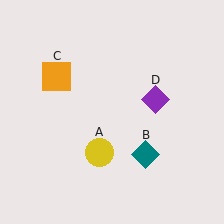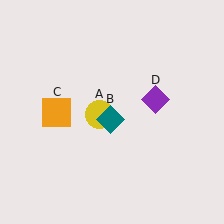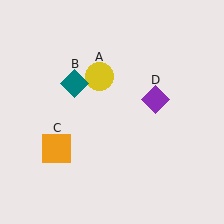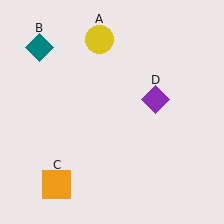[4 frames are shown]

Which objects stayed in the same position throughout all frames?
Purple diamond (object D) remained stationary.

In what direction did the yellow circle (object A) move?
The yellow circle (object A) moved up.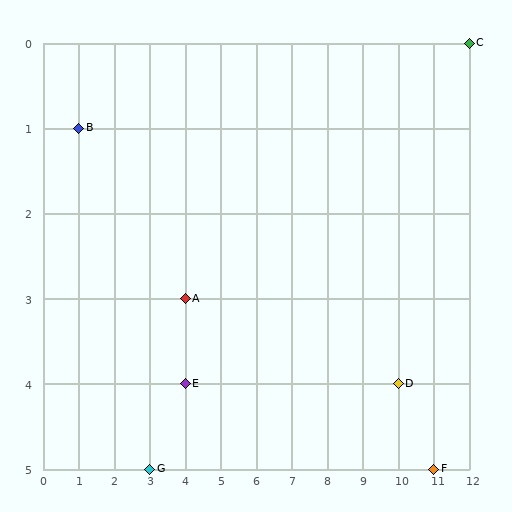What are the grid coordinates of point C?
Point C is at grid coordinates (12, 0).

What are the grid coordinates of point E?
Point E is at grid coordinates (4, 4).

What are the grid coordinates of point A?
Point A is at grid coordinates (4, 3).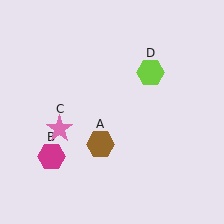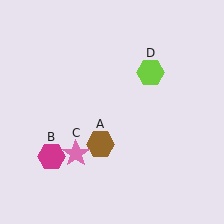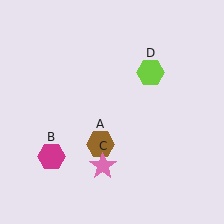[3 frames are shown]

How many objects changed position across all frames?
1 object changed position: pink star (object C).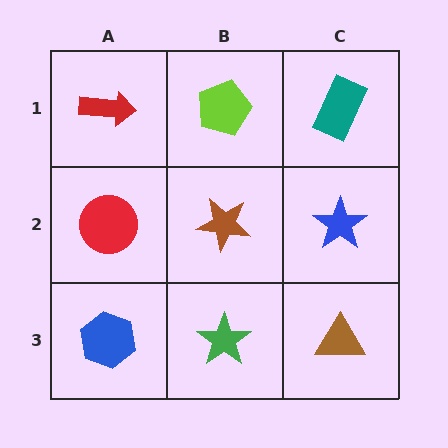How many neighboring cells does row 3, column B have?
3.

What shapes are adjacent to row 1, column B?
A brown star (row 2, column B), a red arrow (row 1, column A), a teal rectangle (row 1, column C).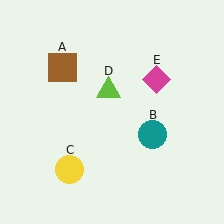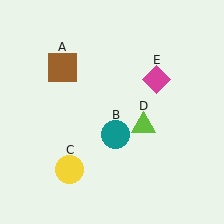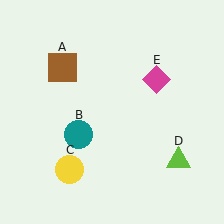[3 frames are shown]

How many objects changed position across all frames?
2 objects changed position: teal circle (object B), lime triangle (object D).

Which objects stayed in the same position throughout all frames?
Brown square (object A) and yellow circle (object C) and magenta diamond (object E) remained stationary.